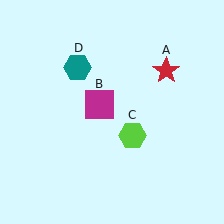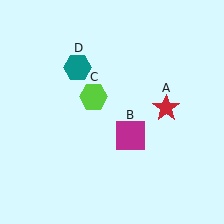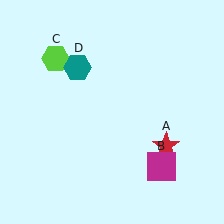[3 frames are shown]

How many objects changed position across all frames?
3 objects changed position: red star (object A), magenta square (object B), lime hexagon (object C).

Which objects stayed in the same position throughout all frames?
Teal hexagon (object D) remained stationary.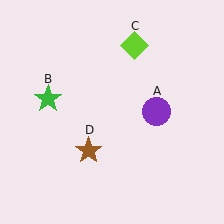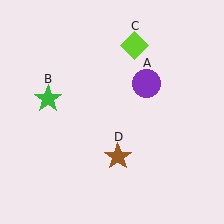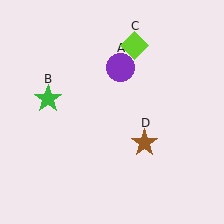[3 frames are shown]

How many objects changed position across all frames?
2 objects changed position: purple circle (object A), brown star (object D).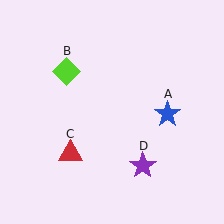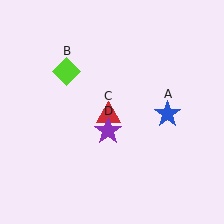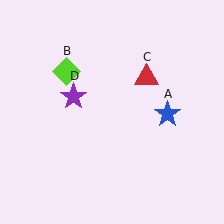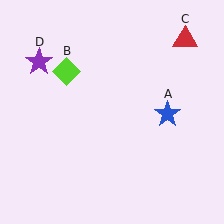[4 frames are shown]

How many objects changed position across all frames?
2 objects changed position: red triangle (object C), purple star (object D).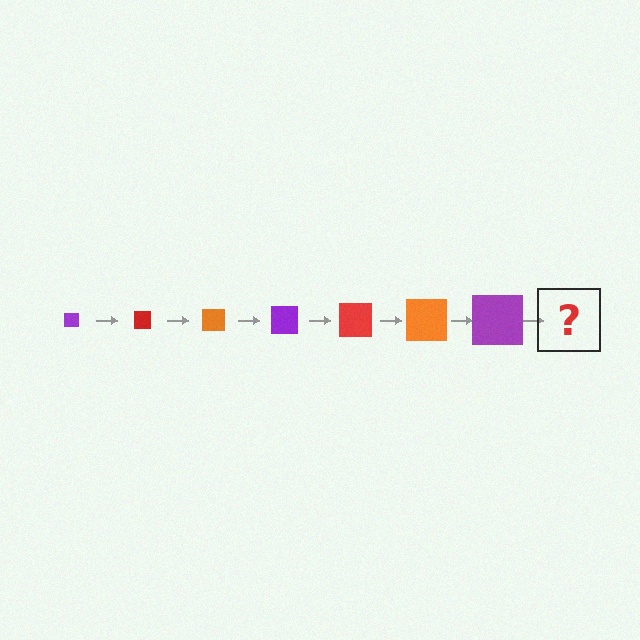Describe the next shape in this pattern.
It should be a red square, larger than the previous one.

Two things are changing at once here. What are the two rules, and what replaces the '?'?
The two rules are that the square grows larger each step and the color cycles through purple, red, and orange. The '?' should be a red square, larger than the previous one.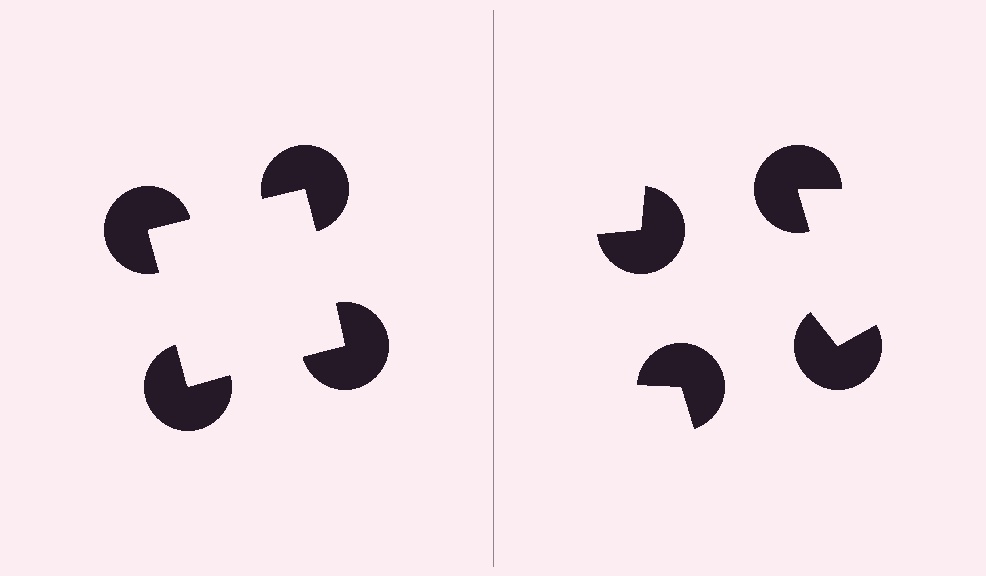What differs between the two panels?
The pac-man discs are positioned identically on both sides; only the wedge orientations differ. On the left they align to a square; on the right they are misaligned.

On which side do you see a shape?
An illusory square appears on the left side. On the right side the wedge cuts are rotated, so no coherent shape forms.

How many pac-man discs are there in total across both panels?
8 — 4 on each side.